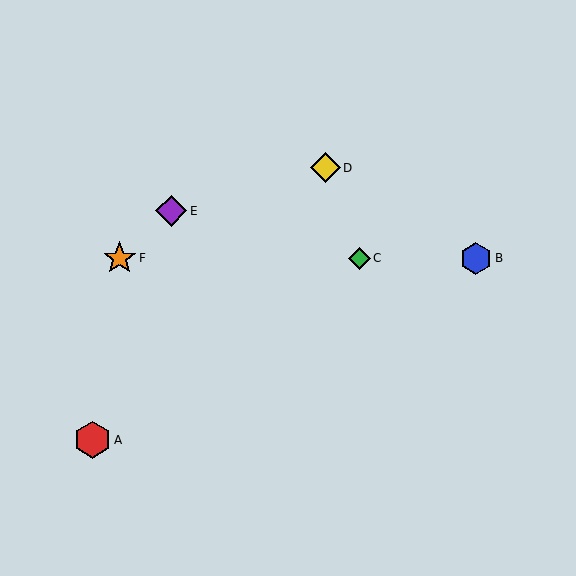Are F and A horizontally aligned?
No, F is at y≈258 and A is at y≈440.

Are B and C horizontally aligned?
Yes, both are at y≈258.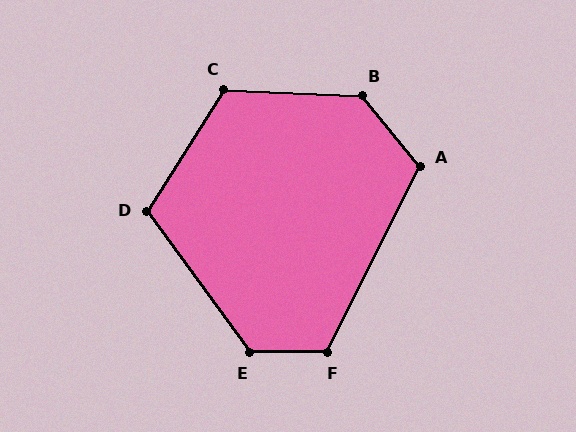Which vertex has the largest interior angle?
B, at approximately 132 degrees.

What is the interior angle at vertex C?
Approximately 120 degrees (obtuse).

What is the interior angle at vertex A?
Approximately 114 degrees (obtuse).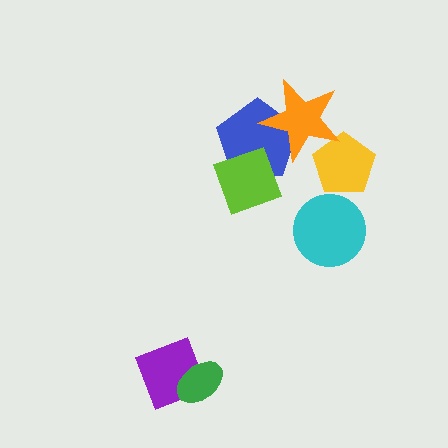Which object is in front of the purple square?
The green ellipse is in front of the purple square.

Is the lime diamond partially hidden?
No, no other shape covers it.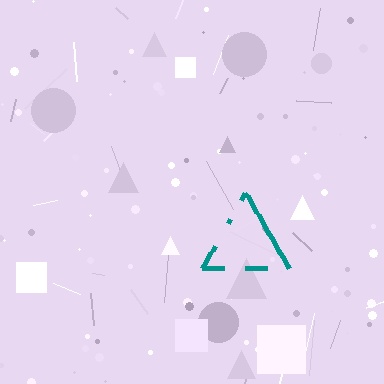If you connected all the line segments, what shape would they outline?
They would outline a triangle.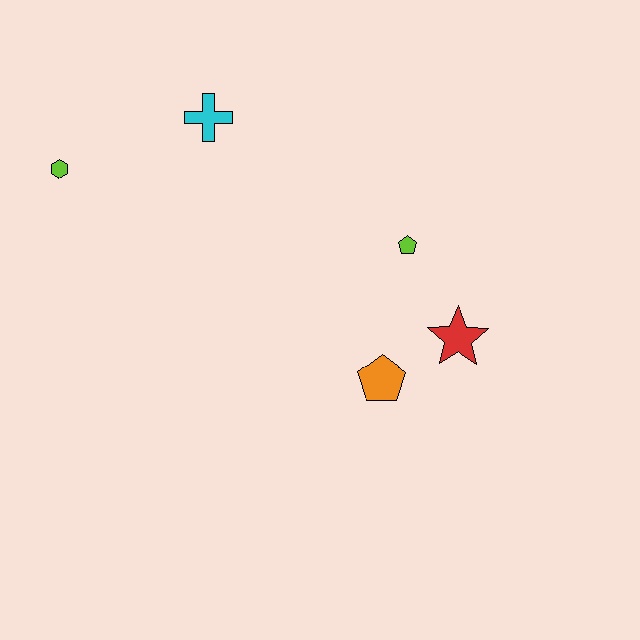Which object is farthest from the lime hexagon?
The red star is farthest from the lime hexagon.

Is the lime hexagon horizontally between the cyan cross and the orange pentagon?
No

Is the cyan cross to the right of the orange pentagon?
No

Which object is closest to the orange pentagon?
The red star is closest to the orange pentagon.